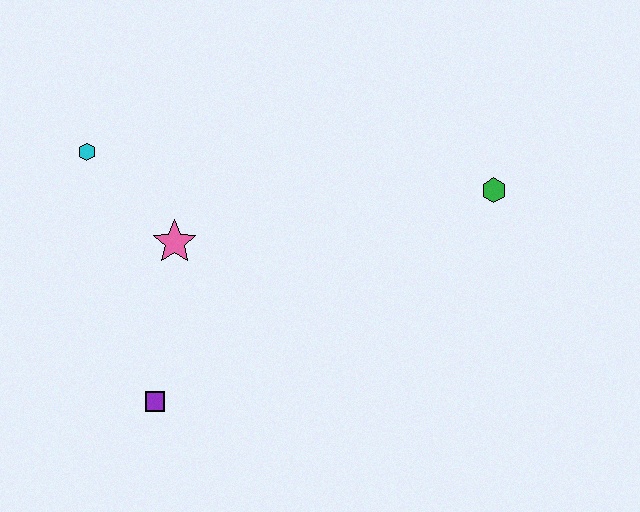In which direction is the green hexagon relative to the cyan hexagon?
The green hexagon is to the right of the cyan hexagon.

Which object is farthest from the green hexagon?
The cyan hexagon is farthest from the green hexagon.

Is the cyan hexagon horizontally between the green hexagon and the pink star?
No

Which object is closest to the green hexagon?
The pink star is closest to the green hexagon.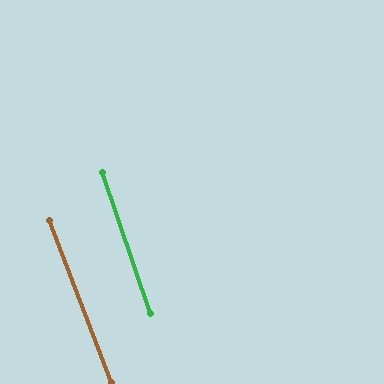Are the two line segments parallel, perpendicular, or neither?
Parallel — their directions differ by only 1.8°.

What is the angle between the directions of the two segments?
Approximately 2 degrees.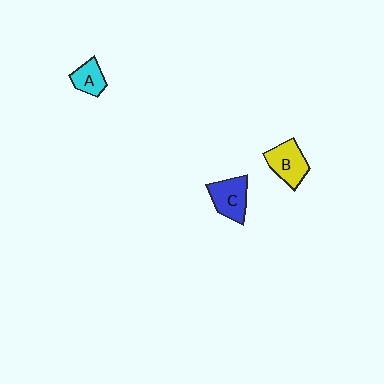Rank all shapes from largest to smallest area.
From largest to smallest: C (blue), B (yellow), A (cyan).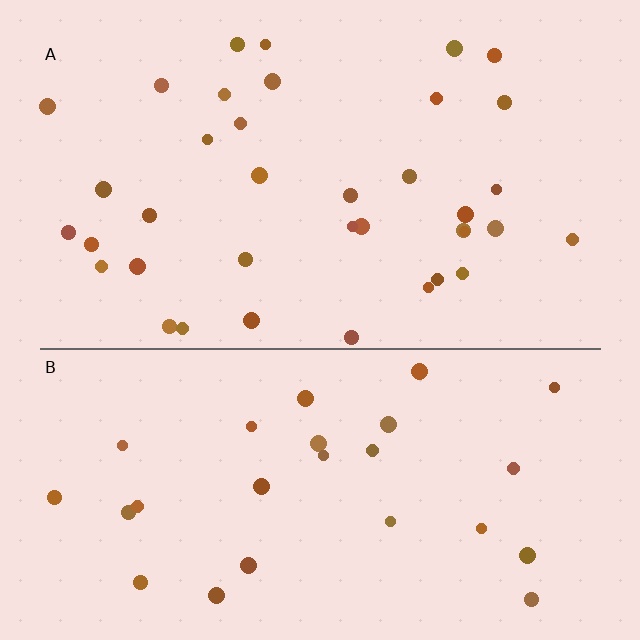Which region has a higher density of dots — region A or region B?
A (the top).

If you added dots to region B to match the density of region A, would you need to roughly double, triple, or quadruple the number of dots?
Approximately double.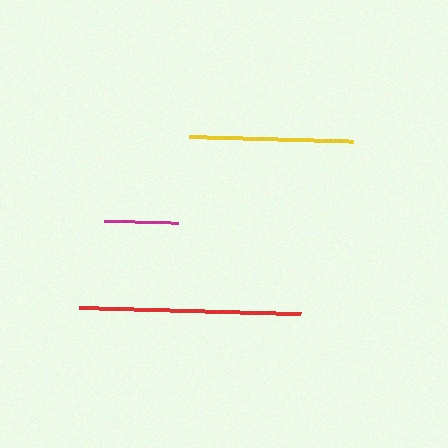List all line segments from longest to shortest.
From longest to shortest: red, yellow, magenta.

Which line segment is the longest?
The red line is the longest at approximately 222 pixels.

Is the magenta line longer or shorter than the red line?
The red line is longer than the magenta line.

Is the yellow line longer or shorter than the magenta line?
The yellow line is longer than the magenta line.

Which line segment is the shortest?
The magenta line is the shortest at approximately 74 pixels.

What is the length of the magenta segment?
The magenta segment is approximately 74 pixels long.